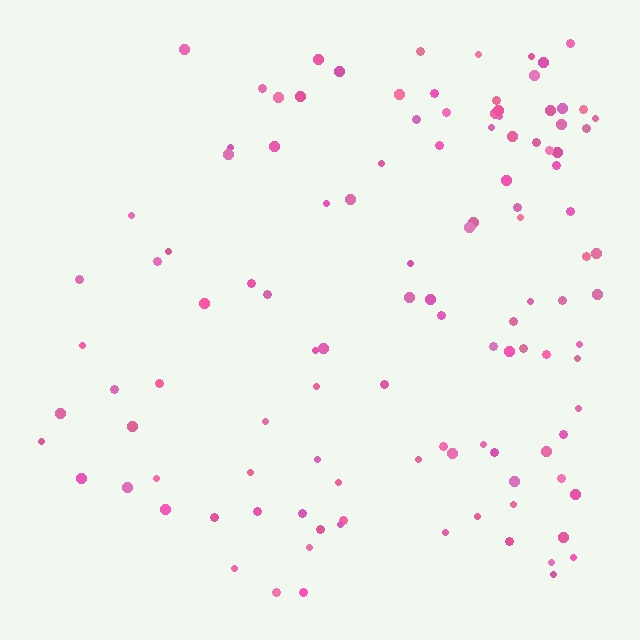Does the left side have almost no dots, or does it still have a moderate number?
Still a moderate number, just noticeably fewer than the right.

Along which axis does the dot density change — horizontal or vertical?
Horizontal.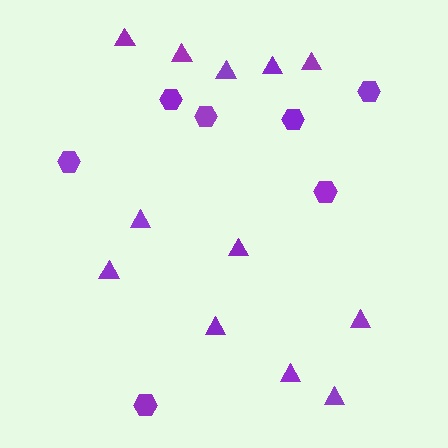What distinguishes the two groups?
There are 2 groups: one group of hexagons (7) and one group of triangles (12).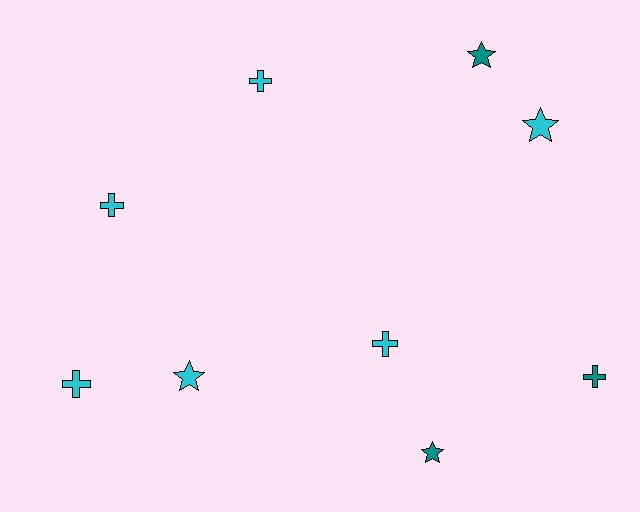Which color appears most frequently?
Cyan, with 6 objects.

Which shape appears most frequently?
Cross, with 5 objects.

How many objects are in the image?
There are 9 objects.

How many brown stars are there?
There are no brown stars.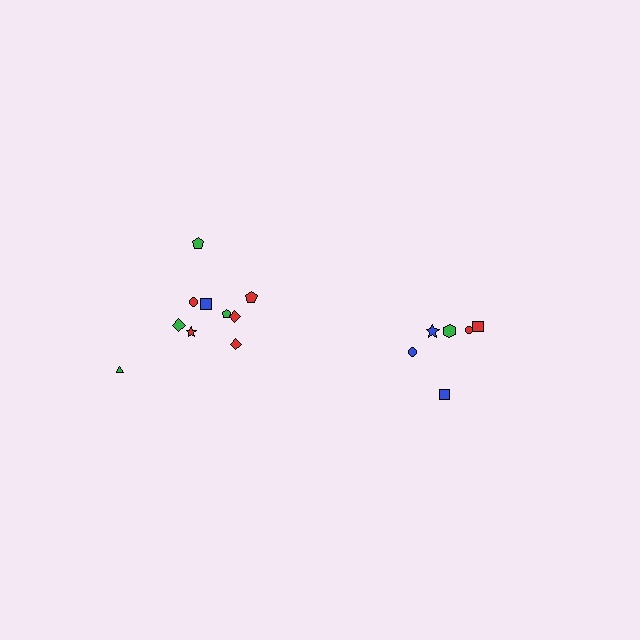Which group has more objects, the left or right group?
The left group.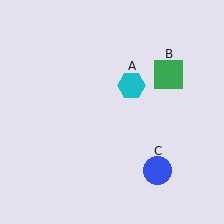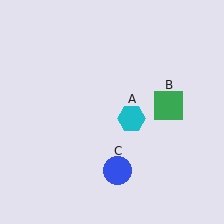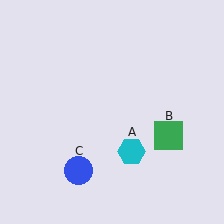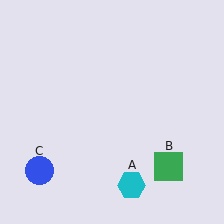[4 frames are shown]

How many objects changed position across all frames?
3 objects changed position: cyan hexagon (object A), green square (object B), blue circle (object C).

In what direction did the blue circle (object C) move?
The blue circle (object C) moved left.